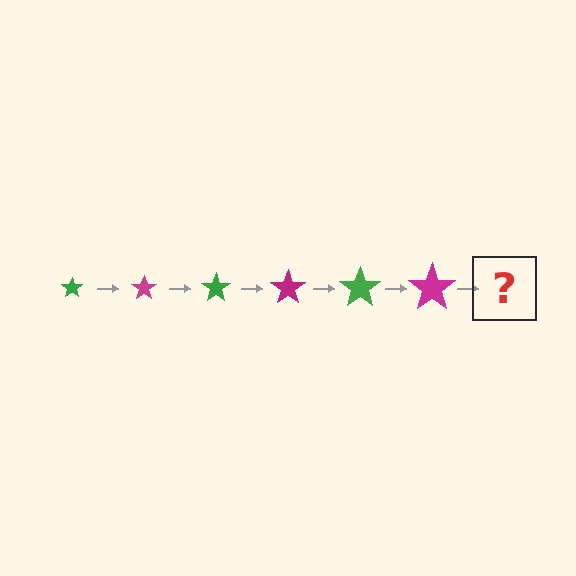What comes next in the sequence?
The next element should be a green star, larger than the previous one.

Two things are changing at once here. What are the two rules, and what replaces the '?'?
The two rules are that the star grows larger each step and the color cycles through green and magenta. The '?' should be a green star, larger than the previous one.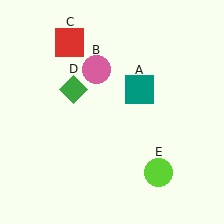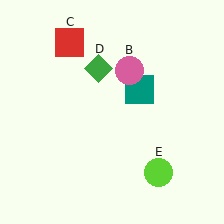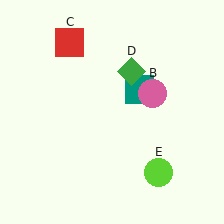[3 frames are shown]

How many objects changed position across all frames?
2 objects changed position: pink circle (object B), green diamond (object D).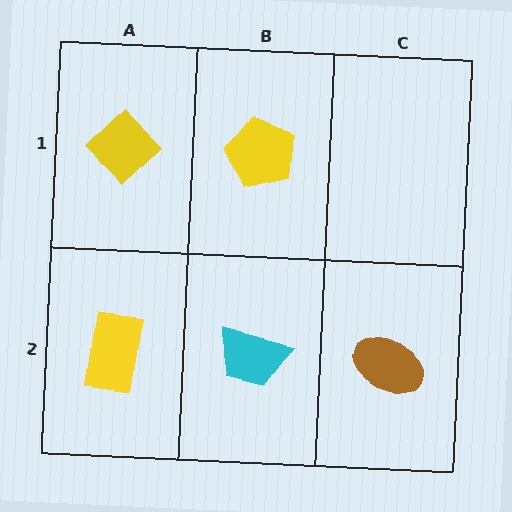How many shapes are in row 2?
3 shapes.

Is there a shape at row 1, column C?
No, that cell is empty.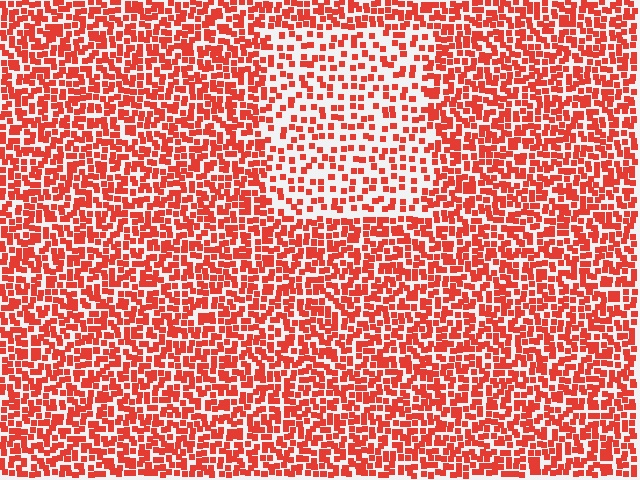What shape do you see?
I see a rectangle.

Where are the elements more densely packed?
The elements are more densely packed outside the rectangle boundary.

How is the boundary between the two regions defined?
The boundary is defined by a change in element density (approximately 2.0x ratio). All elements are the same color, size, and shape.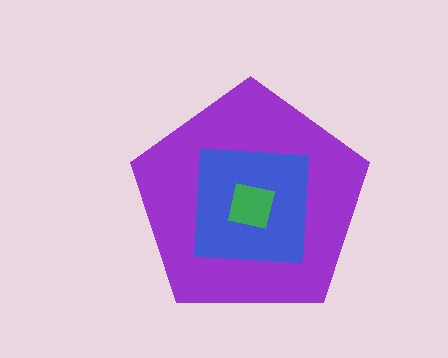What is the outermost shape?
The purple pentagon.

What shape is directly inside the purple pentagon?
The blue square.